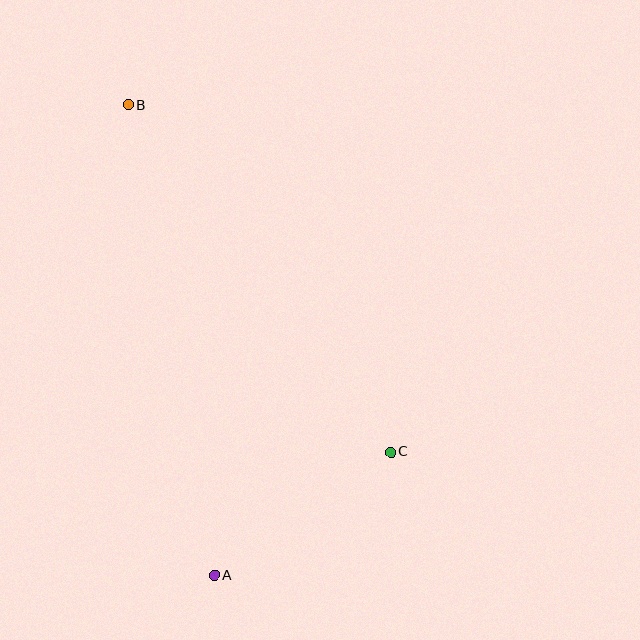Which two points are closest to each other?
Points A and C are closest to each other.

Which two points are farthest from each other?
Points A and B are farthest from each other.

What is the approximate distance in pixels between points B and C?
The distance between B and C is approximately 435 pixels.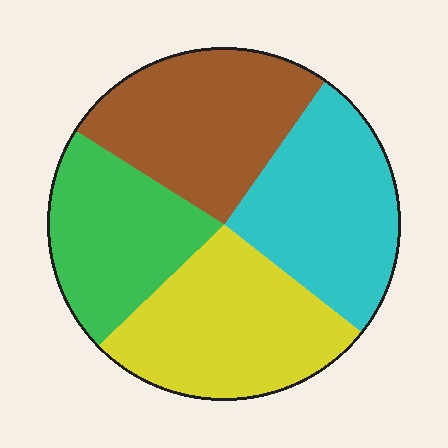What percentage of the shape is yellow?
Yellow covers roughly 25% of the shape.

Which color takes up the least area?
Green, at roughly 20%.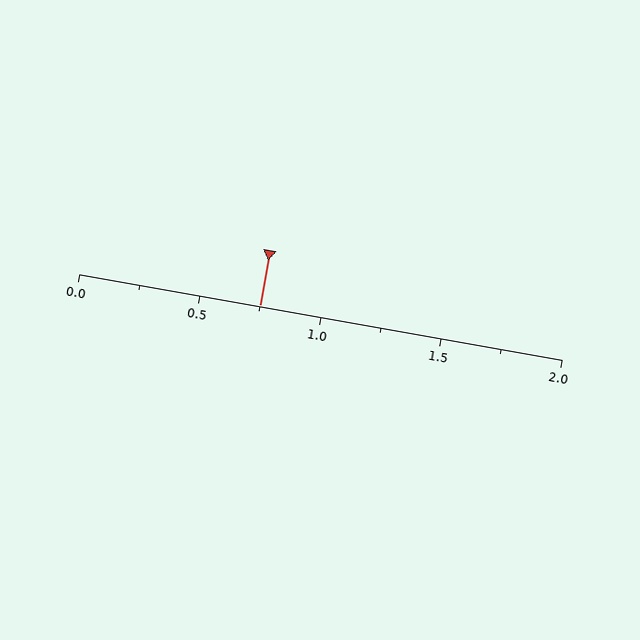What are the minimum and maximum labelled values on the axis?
The axis runs from 0.0 to 2.0.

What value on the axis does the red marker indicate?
The marker indicates approximately 0.75.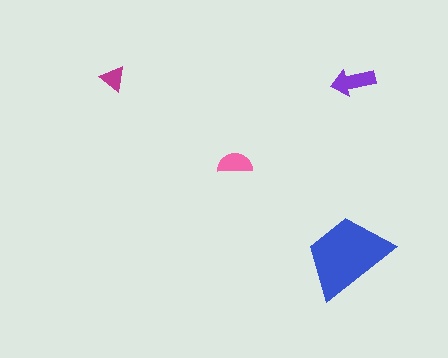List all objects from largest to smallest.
The blue trapezoid, the purple arrow, the pink semicircle, the magenta triangle.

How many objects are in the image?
There are 4 objects in the image.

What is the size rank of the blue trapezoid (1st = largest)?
1st.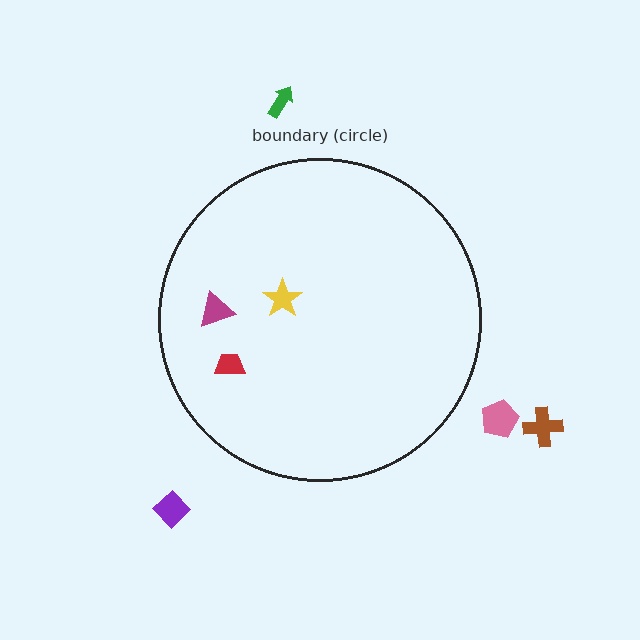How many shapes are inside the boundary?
3 inside, 4 outside.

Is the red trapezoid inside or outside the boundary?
Inside.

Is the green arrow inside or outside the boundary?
Outside.